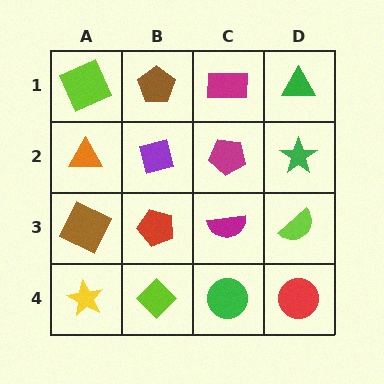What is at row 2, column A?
An orange triangle.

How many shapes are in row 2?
4 shapes.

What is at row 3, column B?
A red pentagon.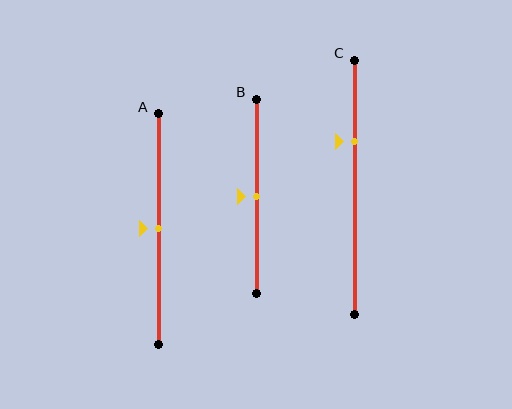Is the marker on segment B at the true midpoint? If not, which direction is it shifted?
Yes, the marker on segment B is at the true midpoint.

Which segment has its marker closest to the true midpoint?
Segment A has its marker closest to the true midpoint.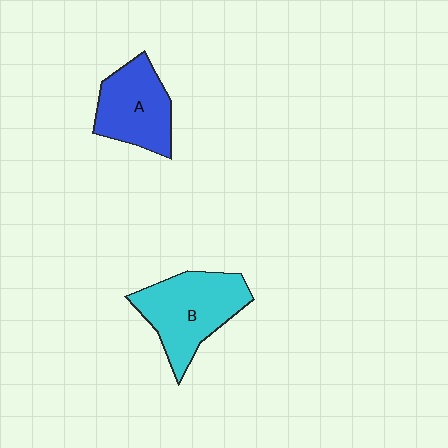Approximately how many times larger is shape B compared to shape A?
Approximately 1.2 times.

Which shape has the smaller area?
Shape A (blue).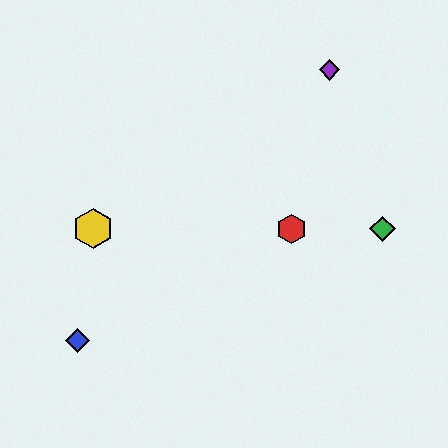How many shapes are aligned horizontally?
3 shapes (the red hexagon, the green diamond, the yellow hexagon) are aligned horizontally.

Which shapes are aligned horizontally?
The red hexagon, the green diamond, the yellow hexagon are aligned horizontally.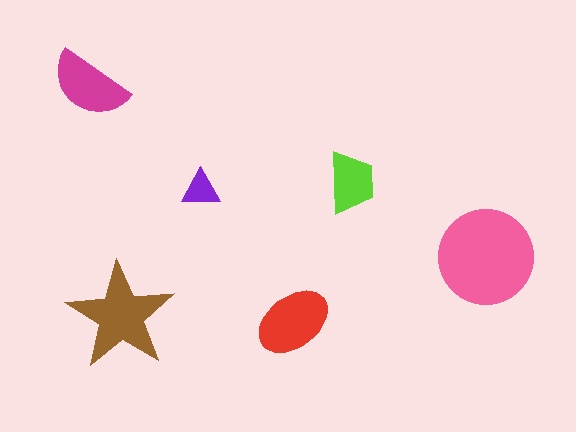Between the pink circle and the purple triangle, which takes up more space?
The pink circle.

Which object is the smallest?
The purple triangle.